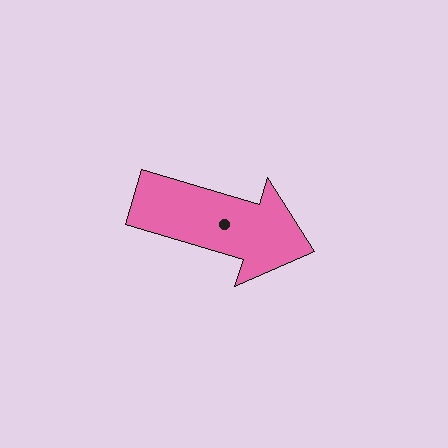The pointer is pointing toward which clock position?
Roughly 4 o'clock.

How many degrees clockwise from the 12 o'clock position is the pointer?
Approximately 107 degrees.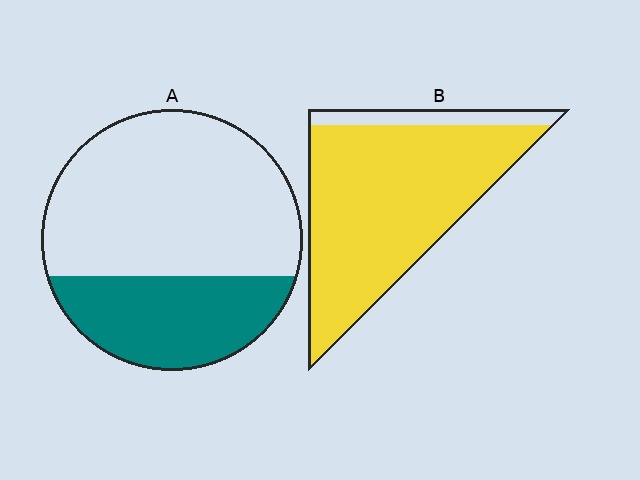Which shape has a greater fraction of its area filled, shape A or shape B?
Shape B.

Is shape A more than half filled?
No.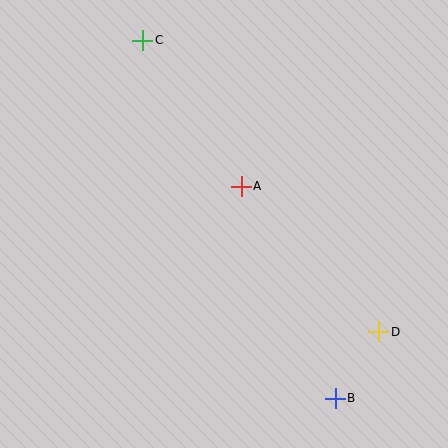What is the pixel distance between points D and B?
The distance between D and B is 80 pixels.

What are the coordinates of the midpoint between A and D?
The midpoint between A and D is at (310, 259).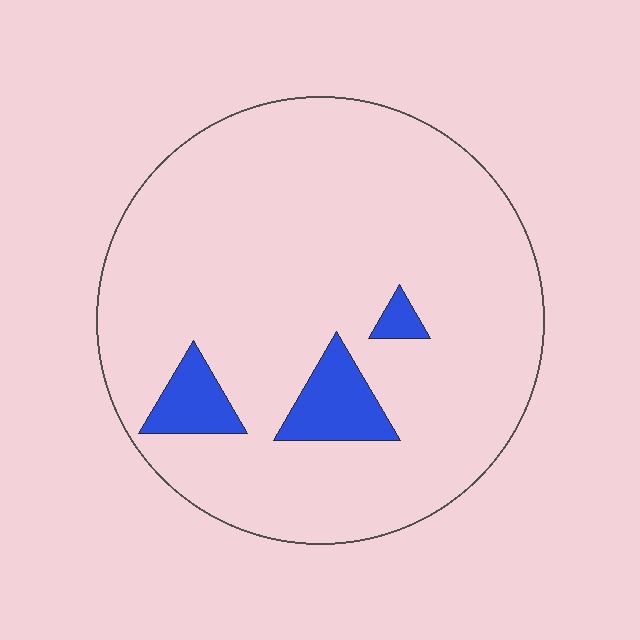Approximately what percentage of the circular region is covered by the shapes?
Approximately 10%.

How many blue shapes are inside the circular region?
3.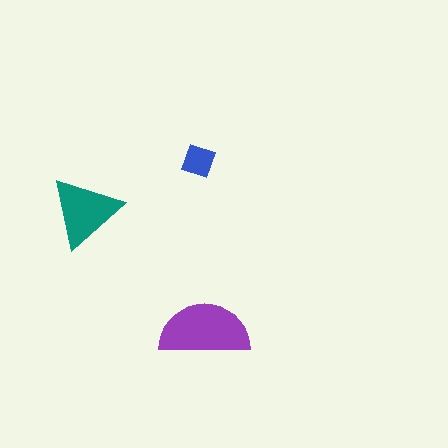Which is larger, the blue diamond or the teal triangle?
The teal triangle.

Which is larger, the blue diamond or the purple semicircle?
The purple semicircle.